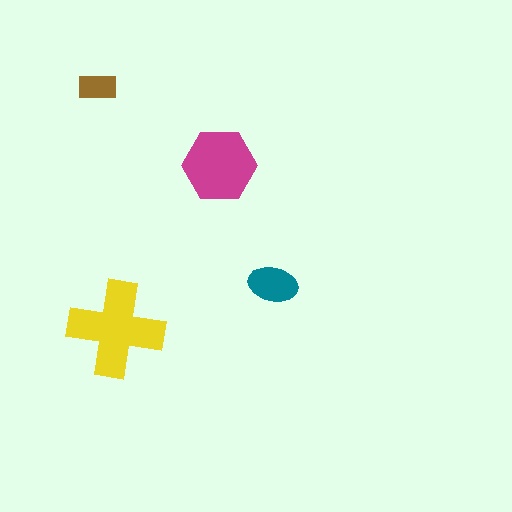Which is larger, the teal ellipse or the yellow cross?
The yellow cross.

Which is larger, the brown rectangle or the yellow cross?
The yellow cross.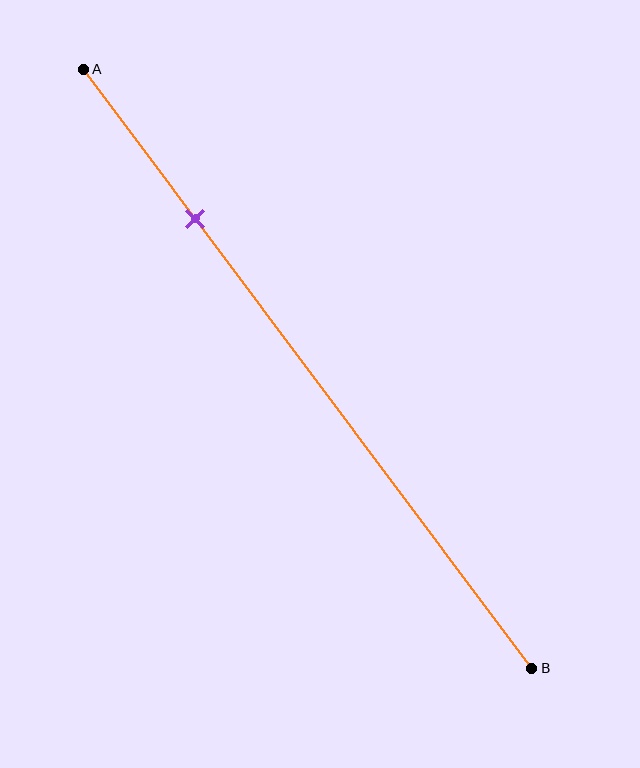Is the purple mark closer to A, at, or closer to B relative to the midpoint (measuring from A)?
The purple mark is closer to point A than the midpoint of segment AB.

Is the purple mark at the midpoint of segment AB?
No, the mark is at about 25% from A, not at the 50% midpoint.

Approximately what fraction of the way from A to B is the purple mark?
The purple mark is approximately 25% of the way from A to B.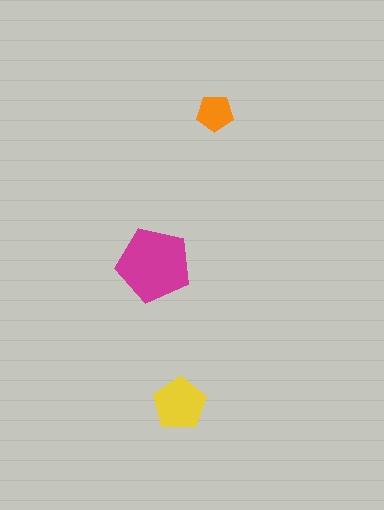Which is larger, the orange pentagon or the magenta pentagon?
The magenta one.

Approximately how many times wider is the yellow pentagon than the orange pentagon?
About 1.5 times wider.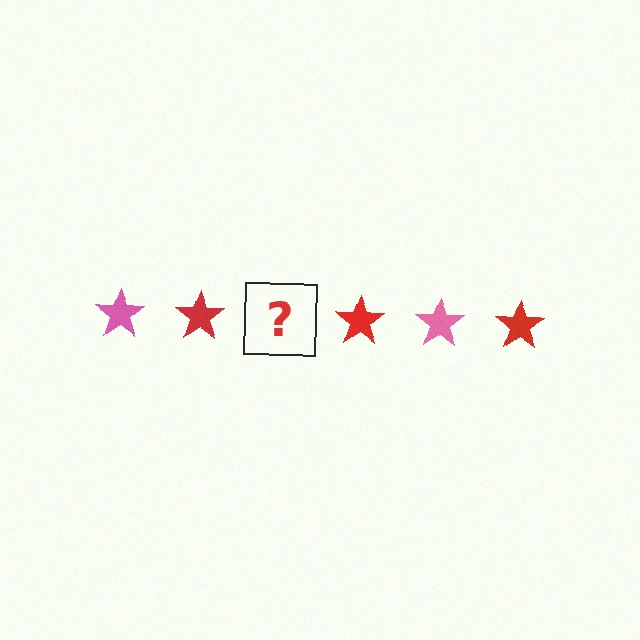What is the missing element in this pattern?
The missing element is a pink star.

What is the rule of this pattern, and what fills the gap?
The rule is that the pattern cycles through pink, red stars. The gap should be filled with a pink star.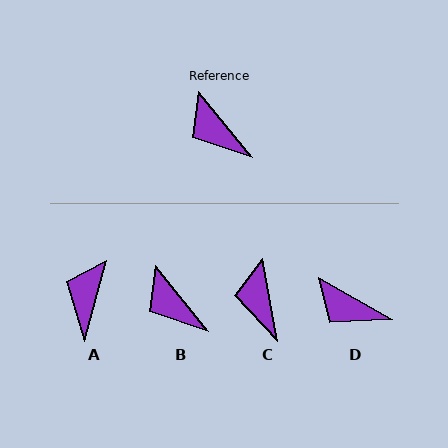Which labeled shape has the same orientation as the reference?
B.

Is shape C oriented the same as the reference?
No, it is off by about 29 degrees.